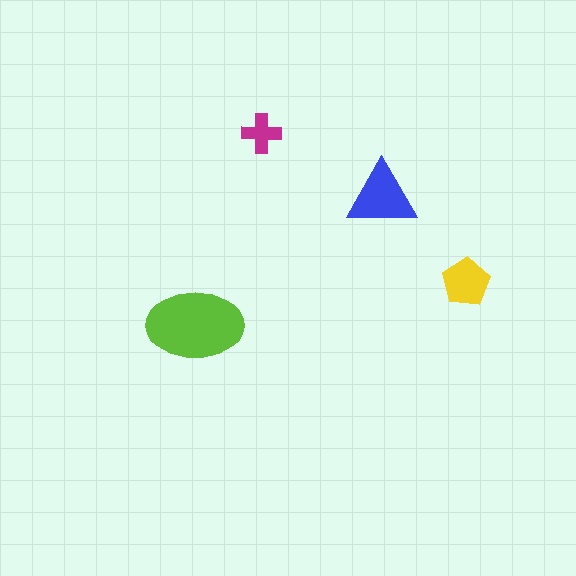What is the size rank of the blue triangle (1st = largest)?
2nd.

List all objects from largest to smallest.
The lime ellipse, the blue triangle, the yellow pentagon, the magenta cross.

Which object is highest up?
The magenta cross is topmost.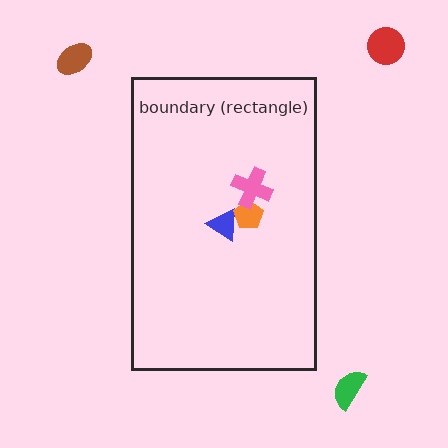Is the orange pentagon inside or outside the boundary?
Inside.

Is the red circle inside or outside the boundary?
Outside.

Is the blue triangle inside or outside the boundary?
Inside.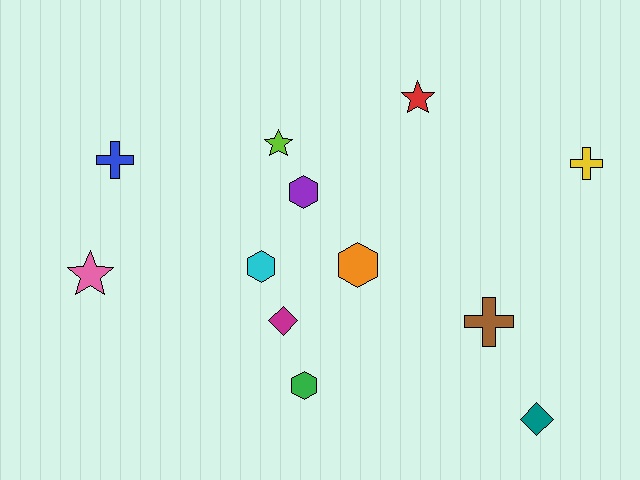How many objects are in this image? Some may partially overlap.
There are 12 objects.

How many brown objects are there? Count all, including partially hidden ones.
There is 1 brown object.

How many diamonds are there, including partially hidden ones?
There are 2 diamonds.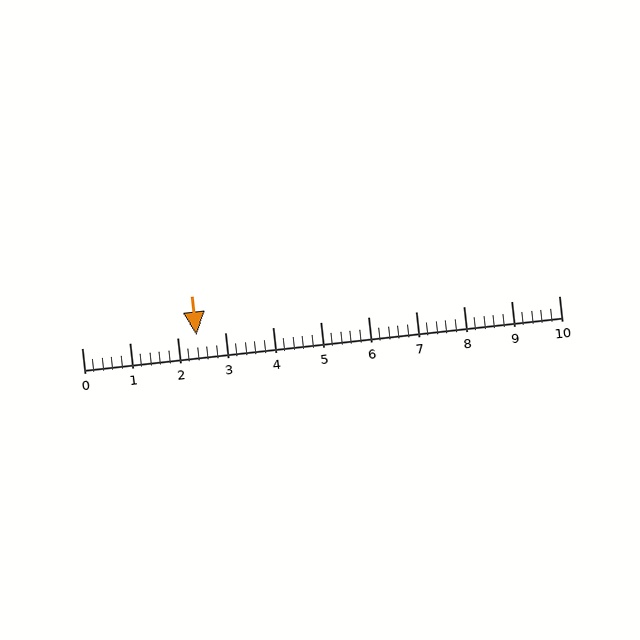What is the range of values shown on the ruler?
The ruler shows values from 0 to 10.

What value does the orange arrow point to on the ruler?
The orange arrow points to approximately 2.4.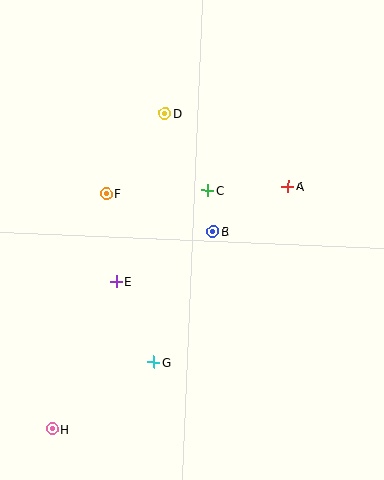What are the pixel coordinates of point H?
Point H is at (52, 429).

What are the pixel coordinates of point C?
Point C is at (208, 190).